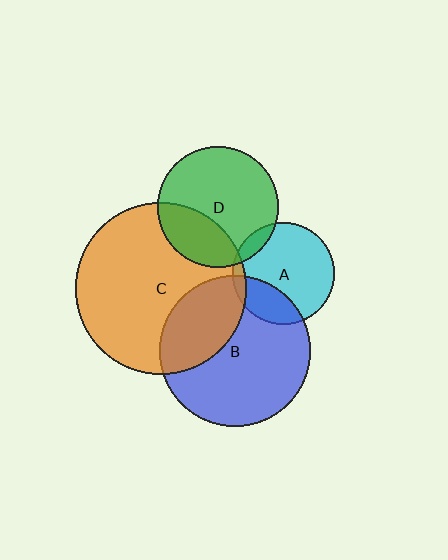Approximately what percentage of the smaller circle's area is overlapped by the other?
Approximately 5%.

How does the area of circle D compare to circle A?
Approximately 1.4 times.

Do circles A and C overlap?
Yes.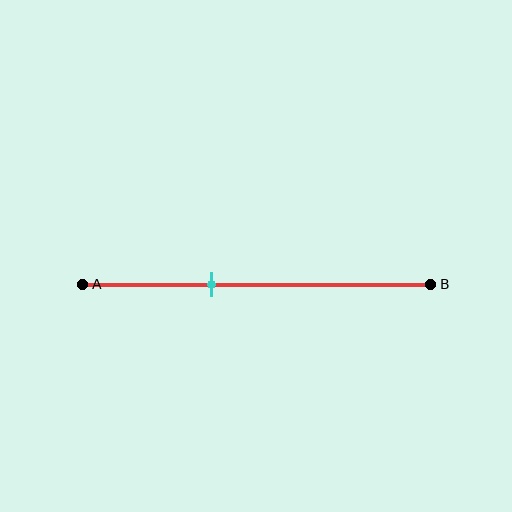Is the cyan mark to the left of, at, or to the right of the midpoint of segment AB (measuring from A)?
The cyan mark is to the left of the midpoint of segment AB.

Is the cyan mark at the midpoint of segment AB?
No, the mark is at about 35% from A, not at the 50% midpoint.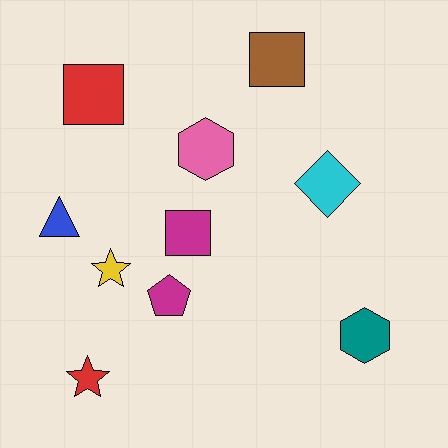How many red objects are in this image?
There are 2 red objects.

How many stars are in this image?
There are 2 stars.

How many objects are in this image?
There are 10 objects.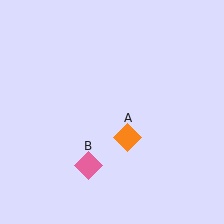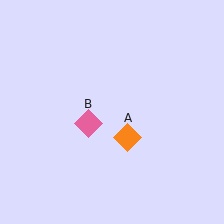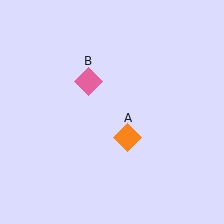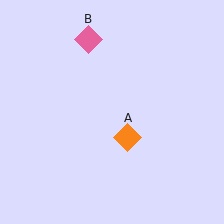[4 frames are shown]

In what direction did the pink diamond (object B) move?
The pink diamond (object B) moved up.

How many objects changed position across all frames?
1 object changed position: pink diamond (object B).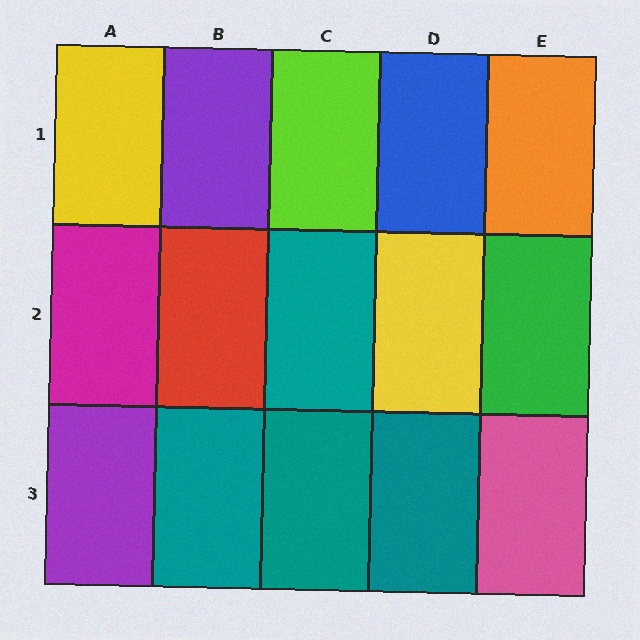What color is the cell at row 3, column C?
Teal.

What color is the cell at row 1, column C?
Lime.